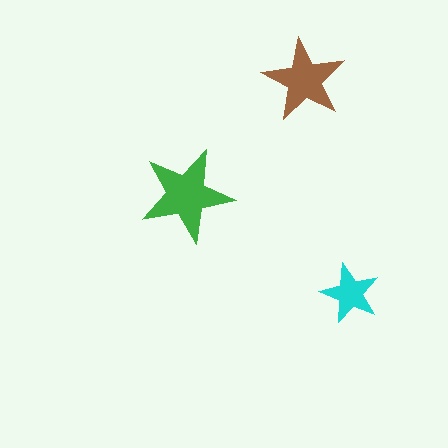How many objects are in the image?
There are 3 objects in the image.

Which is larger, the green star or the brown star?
The green one.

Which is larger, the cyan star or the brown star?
The brown one.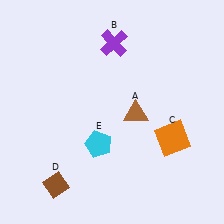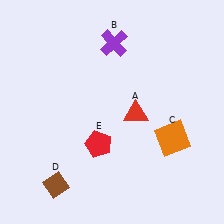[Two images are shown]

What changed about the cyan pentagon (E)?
In Image 1, E is cyan. In Image 2, it changed to red.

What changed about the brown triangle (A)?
In Image 1, A is brown. In Image 2, it changed to red.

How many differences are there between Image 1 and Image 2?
There are 2 differences between the two images.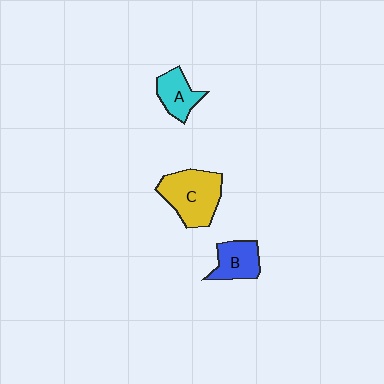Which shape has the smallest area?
Shape A (cyan).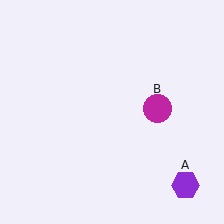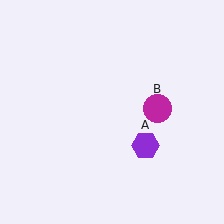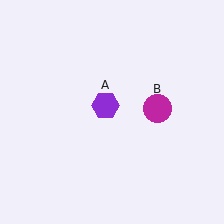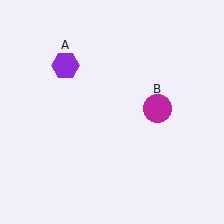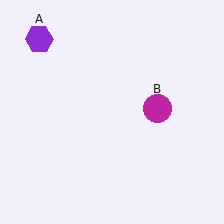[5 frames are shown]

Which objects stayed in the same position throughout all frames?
Magenta circle (object B) remained stationary.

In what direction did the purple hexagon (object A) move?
The purple hexagon (object A) moved up and to the left.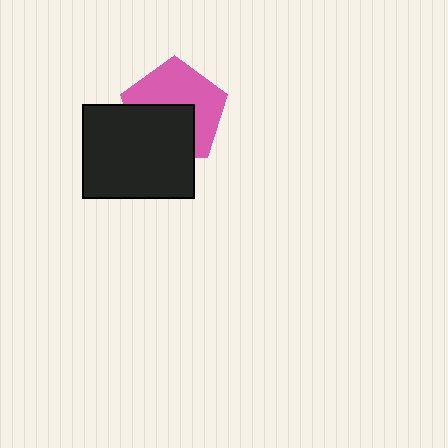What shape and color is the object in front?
The object in front is a black rectangle.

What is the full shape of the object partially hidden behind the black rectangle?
The partially hidden object is a pink pentagon.